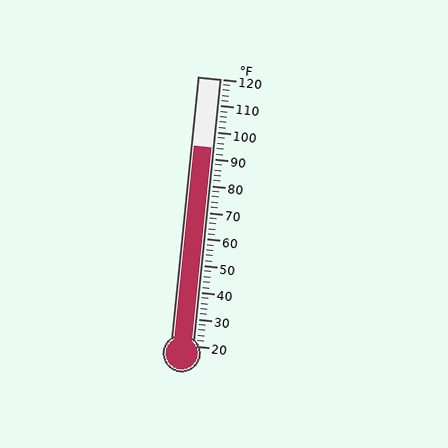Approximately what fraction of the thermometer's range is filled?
The thermometer is filled to approximately 75% of its range.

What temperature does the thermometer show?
The thermometer shows approximately 94°F.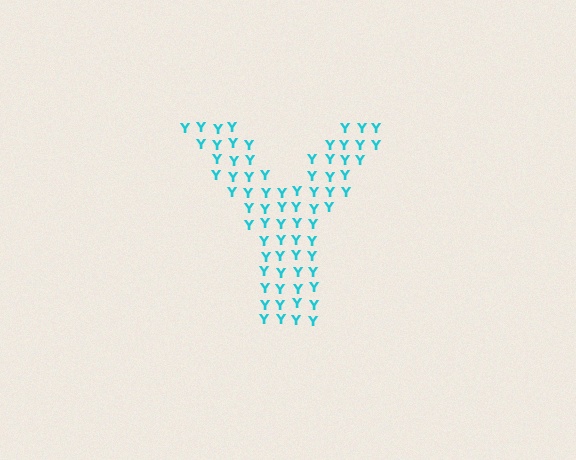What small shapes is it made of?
It is made of small letter Y's.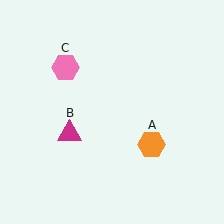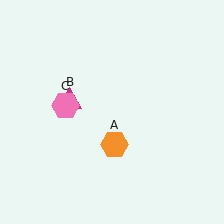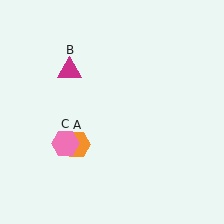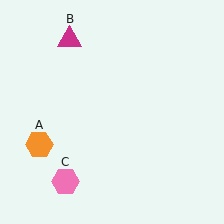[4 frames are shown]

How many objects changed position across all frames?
3 objects changed position: orange hexagon (object A), magenta triangle (object B), pink hexagon (object C).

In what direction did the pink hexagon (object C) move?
The pink hexagon (object C) moved down.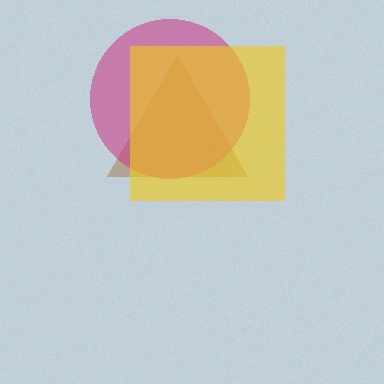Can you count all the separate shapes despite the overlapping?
Yes, there are 3 separate shapes.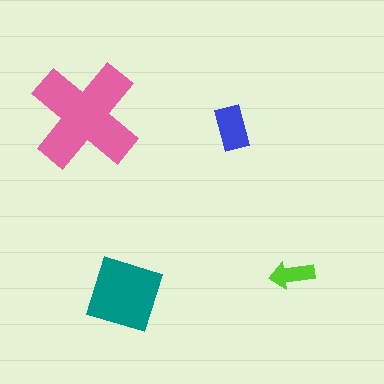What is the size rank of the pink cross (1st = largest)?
1st.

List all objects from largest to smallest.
The pink cross, the teal square, the blue rectangle, the lime arrow.